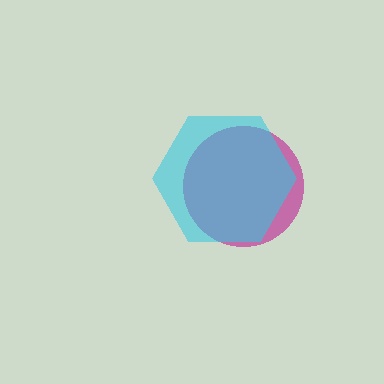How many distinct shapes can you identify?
There are 2 distinct shapes: a magenta circle, a cyan hexagon.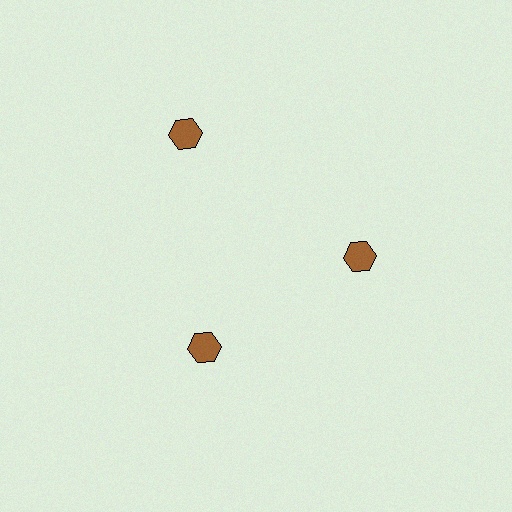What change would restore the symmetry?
The symmetry would be restored by moving it inward, back onto the ring so that all 3 hexagons sit at equal angles and equal distance from the center.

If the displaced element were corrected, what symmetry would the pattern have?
It would have 3-fold rotational symmetry — the pattern would map onto itself every 120 degrees.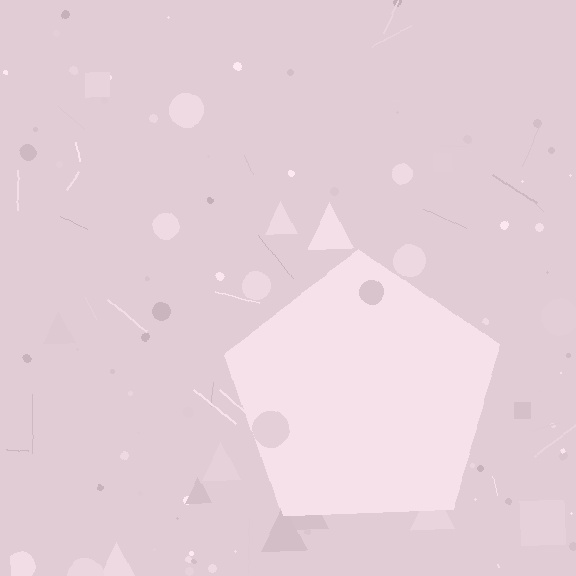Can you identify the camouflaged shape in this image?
The camouflaged shape is a pentagon.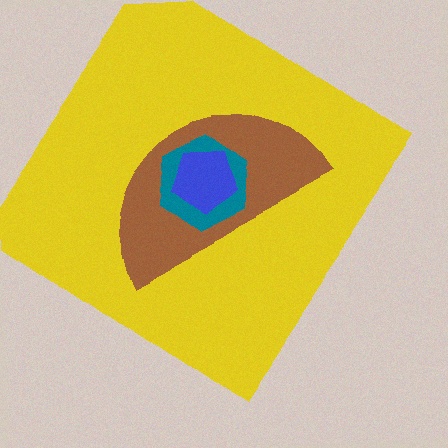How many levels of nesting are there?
4.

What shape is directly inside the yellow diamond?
The brown semicircle.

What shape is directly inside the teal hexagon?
The blue pentagon.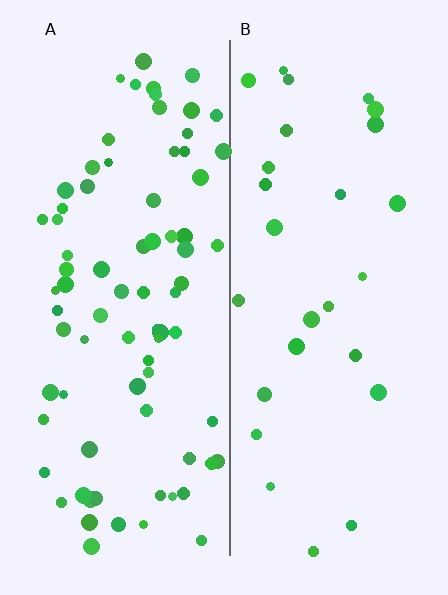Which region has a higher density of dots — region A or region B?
A (the left).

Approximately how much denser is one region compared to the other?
Approximately 2.9× — region A over region B.